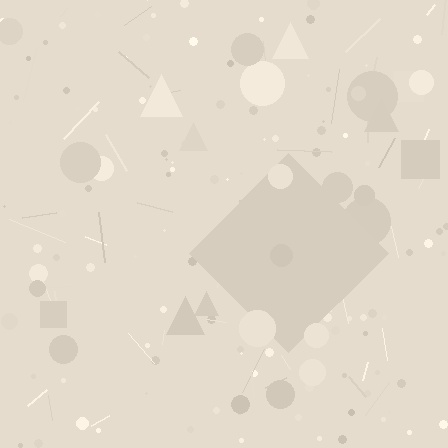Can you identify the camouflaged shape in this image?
The camouflaged shape is a diamond.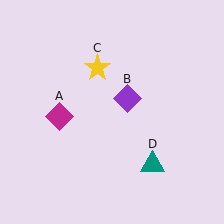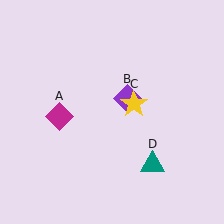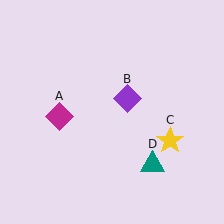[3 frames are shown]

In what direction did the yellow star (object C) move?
The yellow star (object C) moved down and to the right.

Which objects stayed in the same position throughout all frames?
Magenta diamond (object A) and purple diamond (object B) and teal triangle (object D) remained stationary.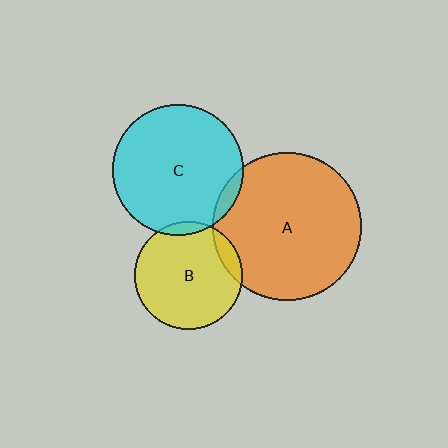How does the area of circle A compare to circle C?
Approximately 1.3 times.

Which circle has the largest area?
Circle A (orange).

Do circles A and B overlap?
Yes.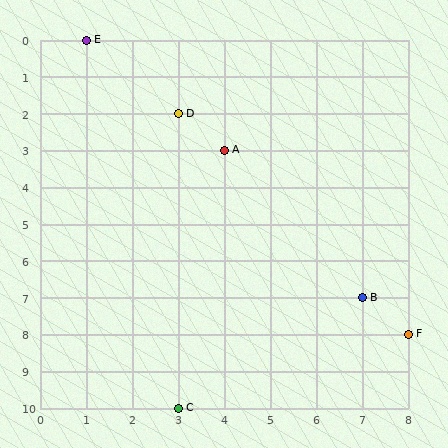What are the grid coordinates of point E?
Point E is at grid coordinates (1, 0).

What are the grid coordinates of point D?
Point D is at grid coordinates (3, 2).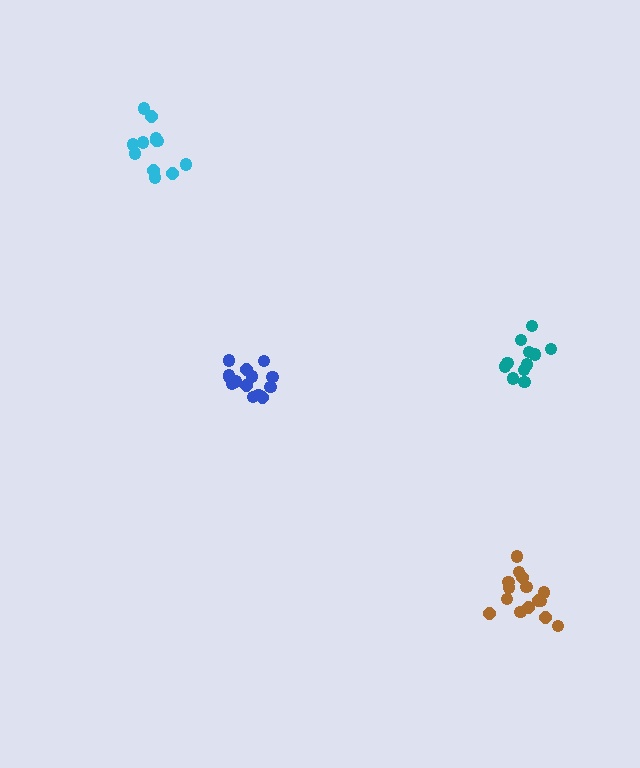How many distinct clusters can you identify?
There are 4 distinct clusters.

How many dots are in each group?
Group 1: 11 dots, Group 2: 15 dots, Group 3: 14 dots, Group 4: 12 dots (52 total).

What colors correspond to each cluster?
The clusters are colored: teal, brown, blue, cyan.